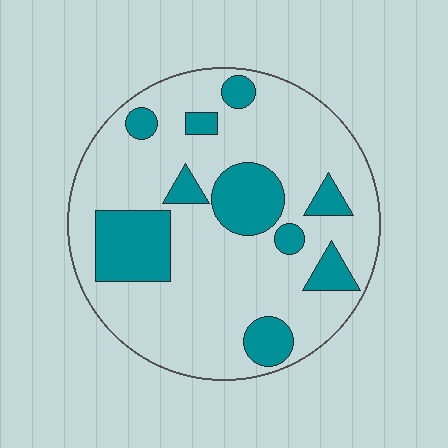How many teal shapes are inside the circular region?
10.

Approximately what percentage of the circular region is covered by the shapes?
Approximately 25%.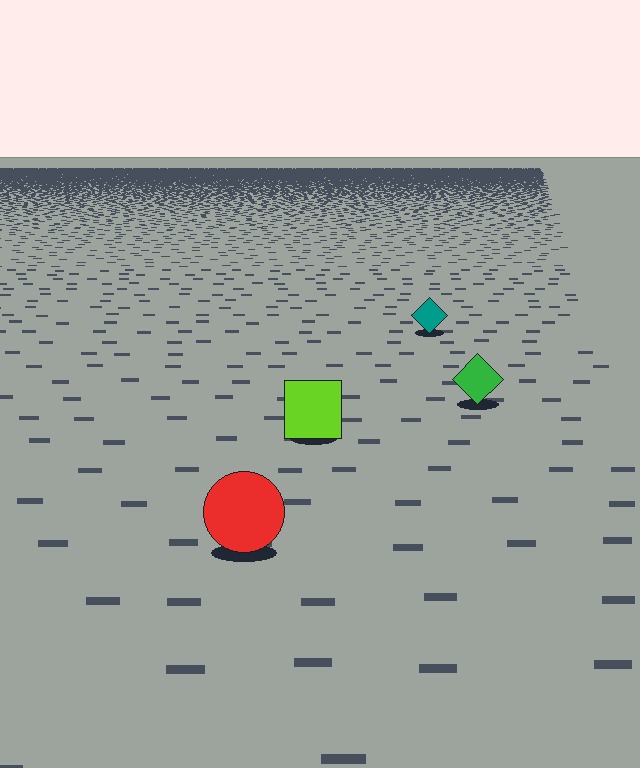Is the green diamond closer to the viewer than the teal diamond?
Yes. The green diamond is closer — you can tell from the texture gradient: the ground texture is coarser near it.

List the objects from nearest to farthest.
From nearest to farthest: the red circle, the lime square, the green diamond, the teal diamond.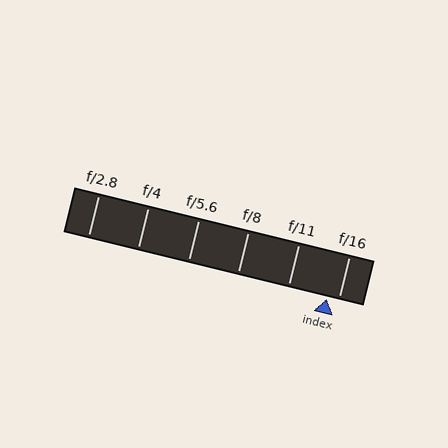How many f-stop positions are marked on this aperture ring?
There are 6 f-stop positions marked.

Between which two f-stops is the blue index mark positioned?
The index mark is between f/11 and f/16.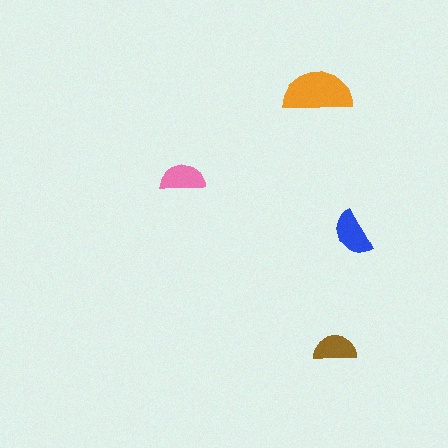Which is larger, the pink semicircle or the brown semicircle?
The pink one.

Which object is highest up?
The orange semicircle is topmost.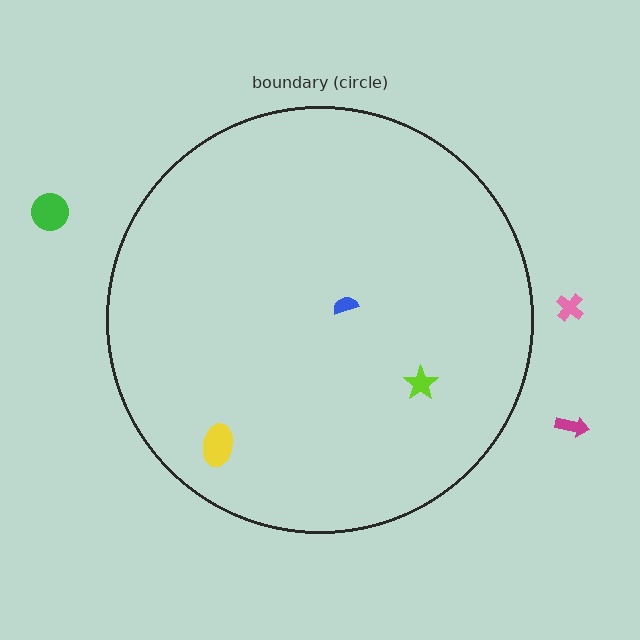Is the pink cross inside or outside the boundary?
Outside.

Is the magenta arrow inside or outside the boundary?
Outside.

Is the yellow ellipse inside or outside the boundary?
Inside.